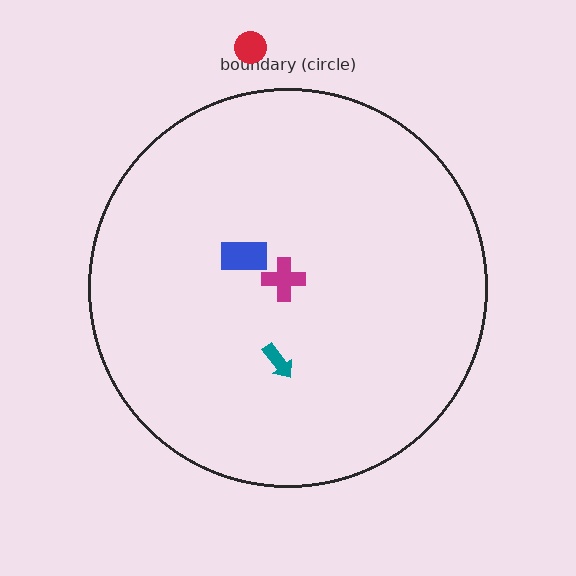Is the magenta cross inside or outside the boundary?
Inside.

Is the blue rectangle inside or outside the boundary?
Inside.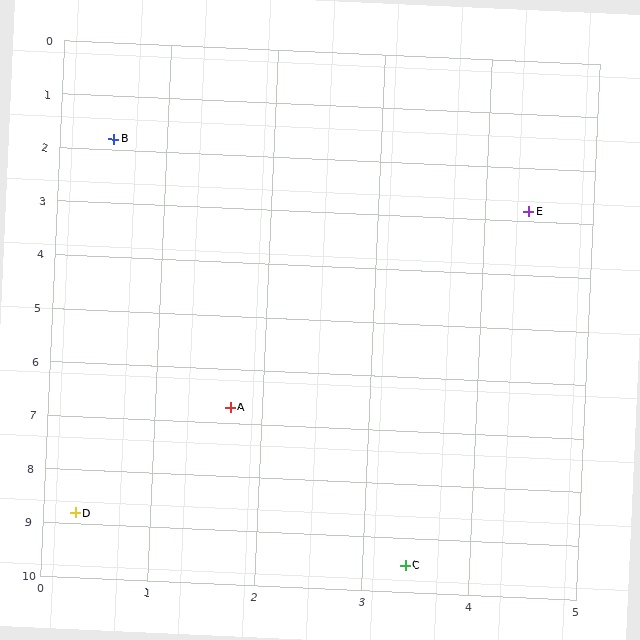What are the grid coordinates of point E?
Point E is at approximately (4.4, 2.8).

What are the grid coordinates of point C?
Point C is at approximately (3.4, 9.5).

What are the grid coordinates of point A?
Point A is at approximately (1.7, 6.7).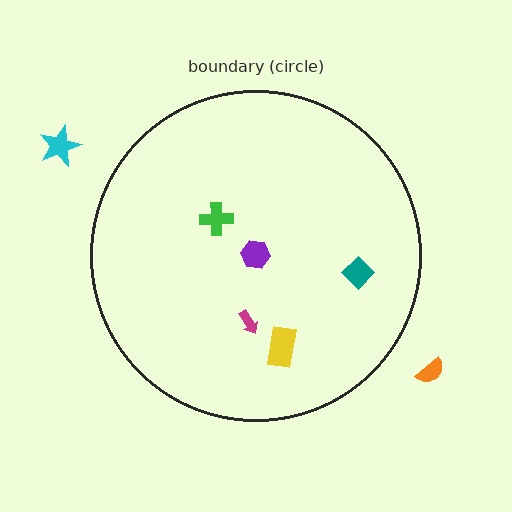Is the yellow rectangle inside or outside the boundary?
Inside.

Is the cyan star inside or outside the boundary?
Outside.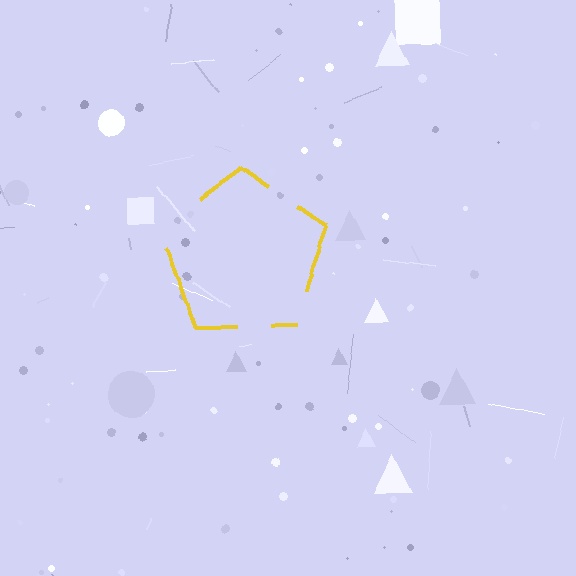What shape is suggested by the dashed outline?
The dashed outline suggests a pentagon.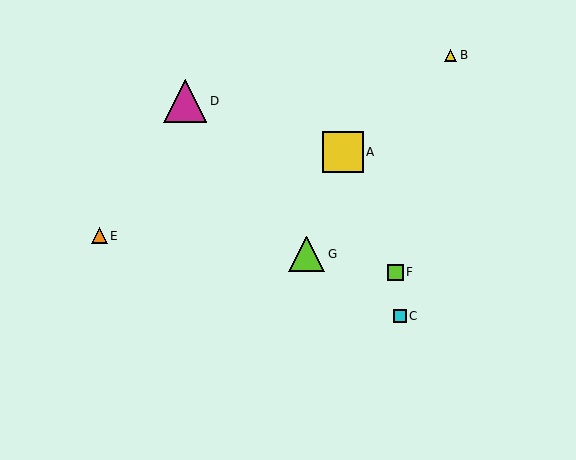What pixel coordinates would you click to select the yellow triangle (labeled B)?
Click at (451, 55) to select the yellow triangle B.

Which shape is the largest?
The magenta triangle (labeled D) is the largest.